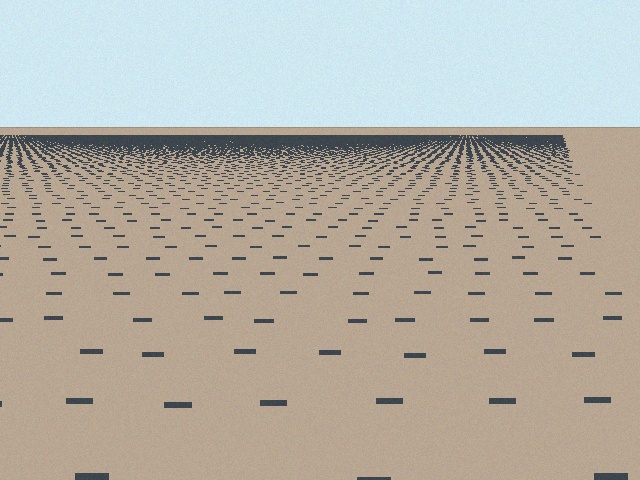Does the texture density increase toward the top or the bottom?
Density increases toward the top.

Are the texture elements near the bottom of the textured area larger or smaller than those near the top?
Larger. Near the bottom, elements are closer to the viewer and appear at a bigger on-screen size.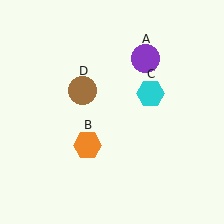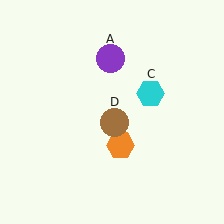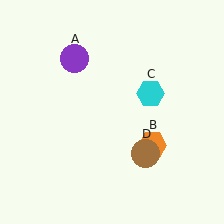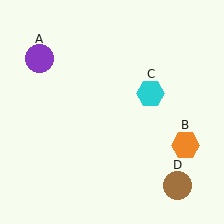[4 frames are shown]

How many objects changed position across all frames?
3 objects changed position: purple circle (object A), orange hexagon (object B), brown circle (object D).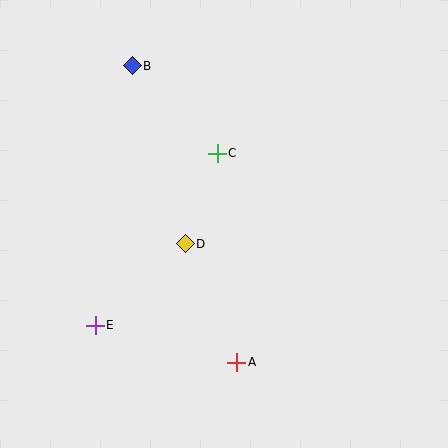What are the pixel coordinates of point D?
Point D is at (185, 244).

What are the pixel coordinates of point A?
Point A is at (237, 362).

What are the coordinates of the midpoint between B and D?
The midpoint between B and D is at (159, 155).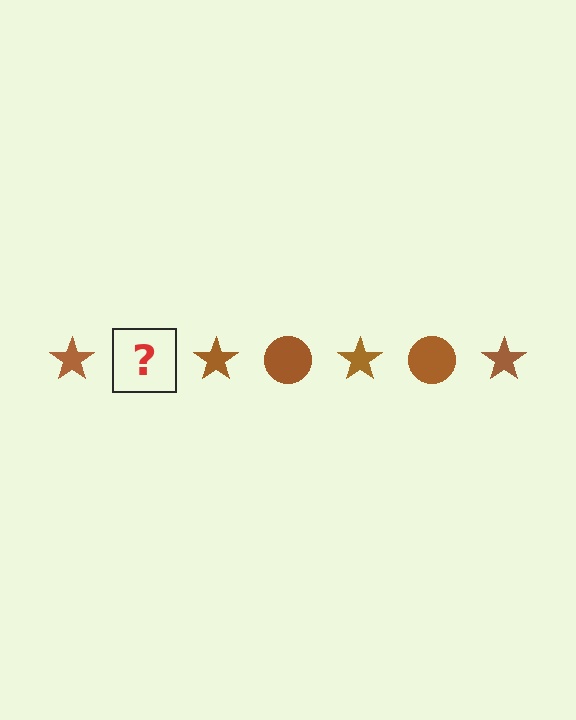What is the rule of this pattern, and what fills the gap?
The rule is that the pattern cycles through star, circle shapes in brown. The gap should be filled with a brown circle.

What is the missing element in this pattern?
The missing element is a brown circle.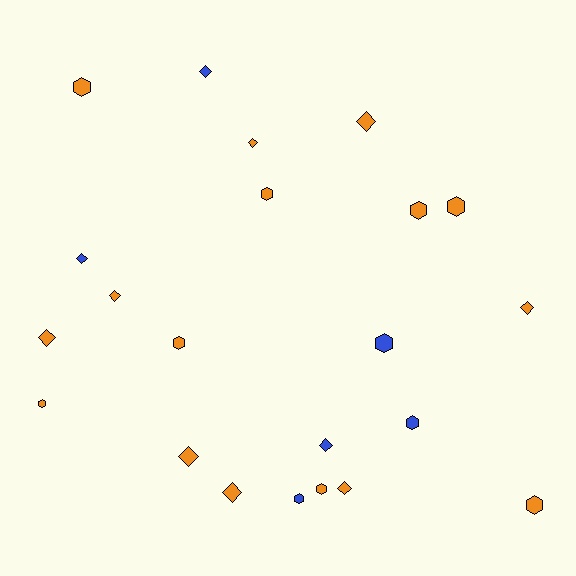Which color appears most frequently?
Orange, with 16 objects.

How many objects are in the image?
There are 22 objects.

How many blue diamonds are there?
There are 3 blue diamonds.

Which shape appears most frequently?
Hexagon, with 11 objects.